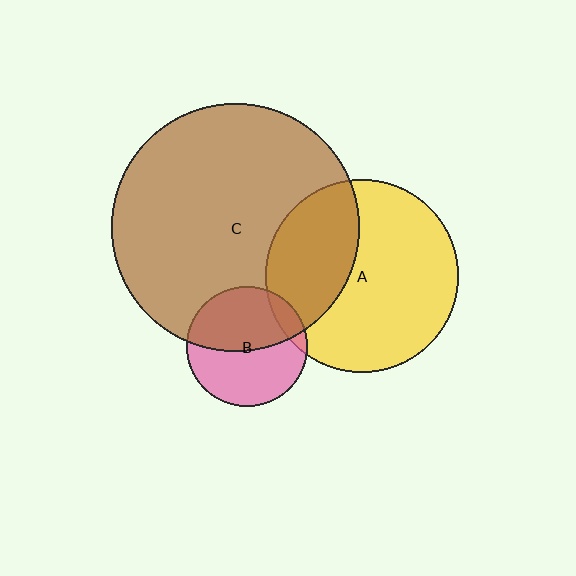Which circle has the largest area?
Circle C (brown).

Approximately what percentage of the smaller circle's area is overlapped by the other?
Approximately 50%.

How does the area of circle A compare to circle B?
Approximately 2.6 times.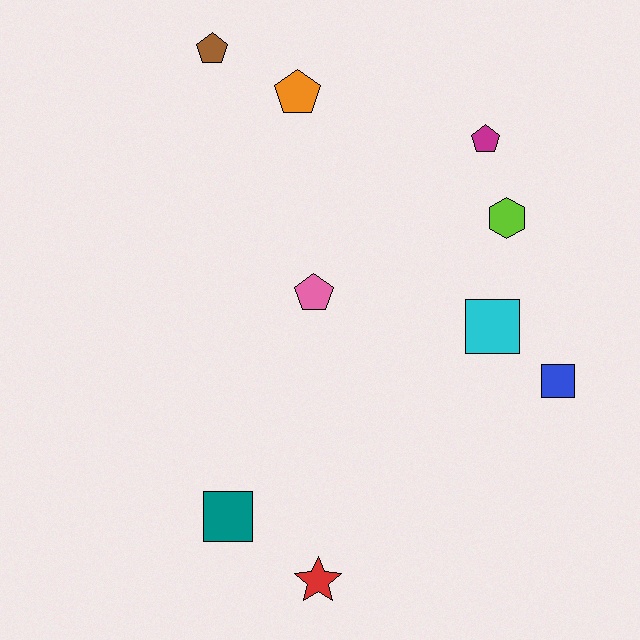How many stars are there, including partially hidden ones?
There is 1 star.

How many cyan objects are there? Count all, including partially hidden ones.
There is 1 cyan object.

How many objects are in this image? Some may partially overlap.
There are 9 objects.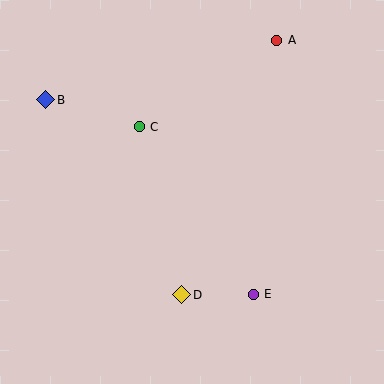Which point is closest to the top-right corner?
Point A is closest to the top-right corner.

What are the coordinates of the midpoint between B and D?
The midpoint between B and D is at (114, 197).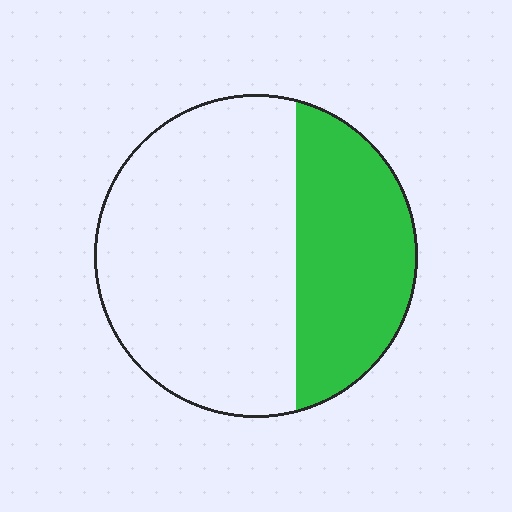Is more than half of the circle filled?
No.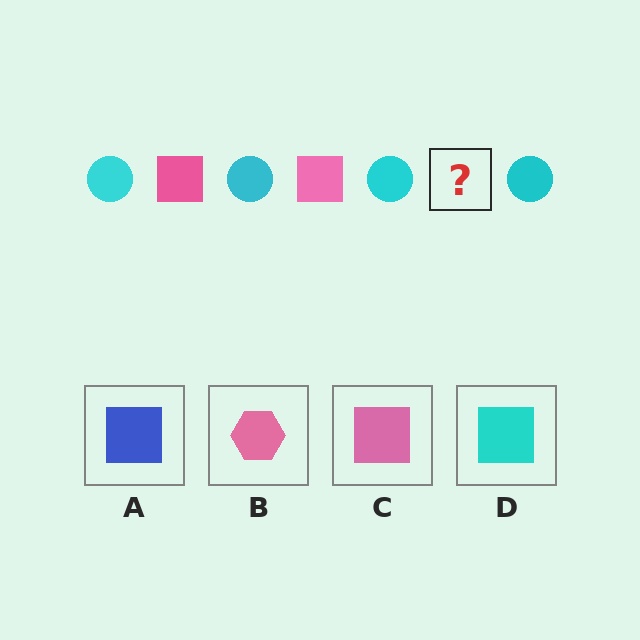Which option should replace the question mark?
Option C.